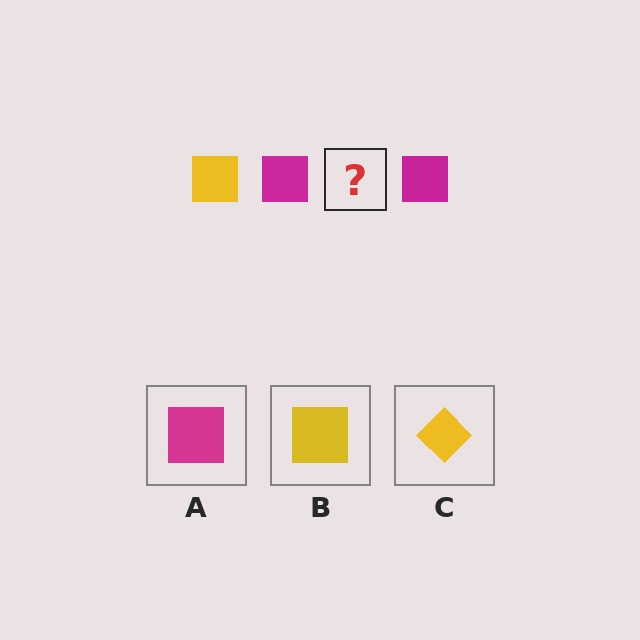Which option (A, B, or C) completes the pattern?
B.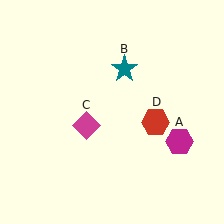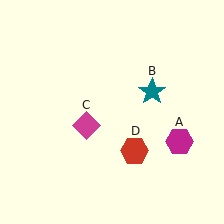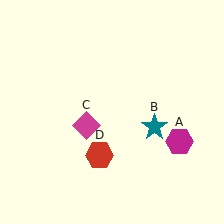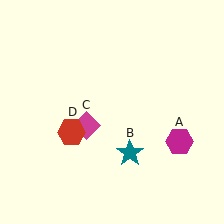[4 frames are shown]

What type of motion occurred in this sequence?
The teal star (object B), red hexagon (object D) rotated clockwise around the center of the scene.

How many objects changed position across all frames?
2 objects changed position: teal star (object B), red hexagon (object D).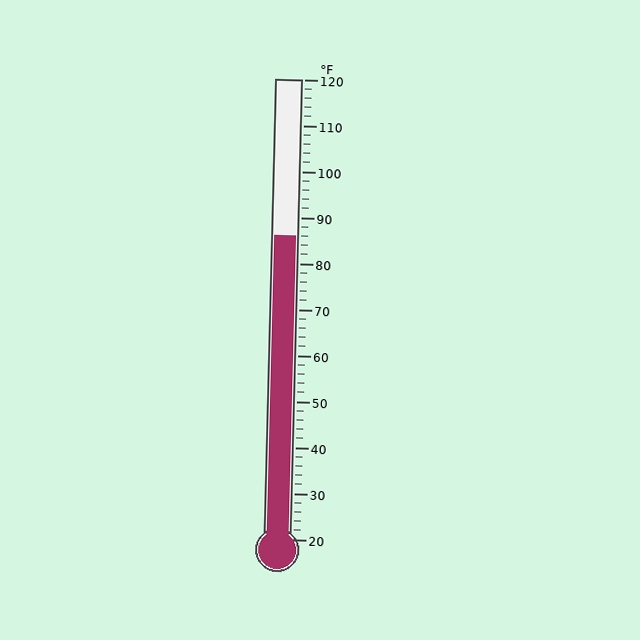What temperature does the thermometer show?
The thermometer shows approximately 86°F.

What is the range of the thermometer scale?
The thermometer scale ranges from 20°F to 120°F.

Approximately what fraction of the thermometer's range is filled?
The thermometer is filled to approximately 65% of its range.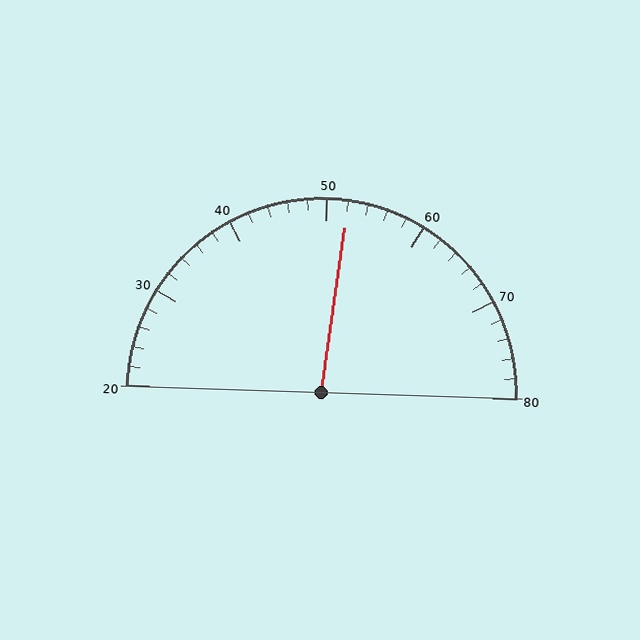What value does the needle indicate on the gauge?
The needle indicates approximately 52.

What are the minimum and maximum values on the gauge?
The gauge ranges from 20 to 80.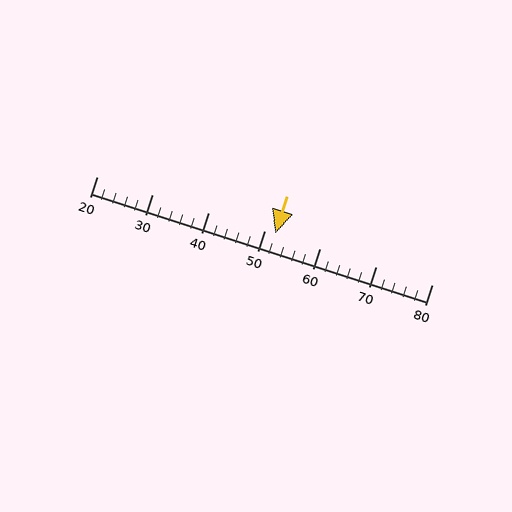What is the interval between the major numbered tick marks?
The major tick marks are spaced 10 units apart.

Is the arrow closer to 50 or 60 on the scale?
The arrow is closer to 50.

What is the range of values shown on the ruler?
The ruler shows values from 20 to 80.